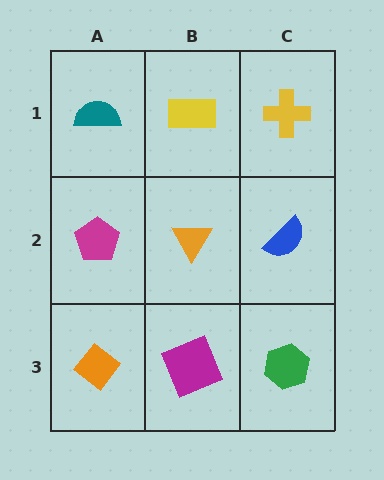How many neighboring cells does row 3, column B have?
3.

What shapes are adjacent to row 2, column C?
A yellow cross (row 1, column C), a green hexagon (row 3, column C), an orange triangle (row 2, column B).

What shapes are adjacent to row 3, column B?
An orange triangle (row 2, column B), an orange diamond (row 3, column A), a green hexagon (row 3, column C).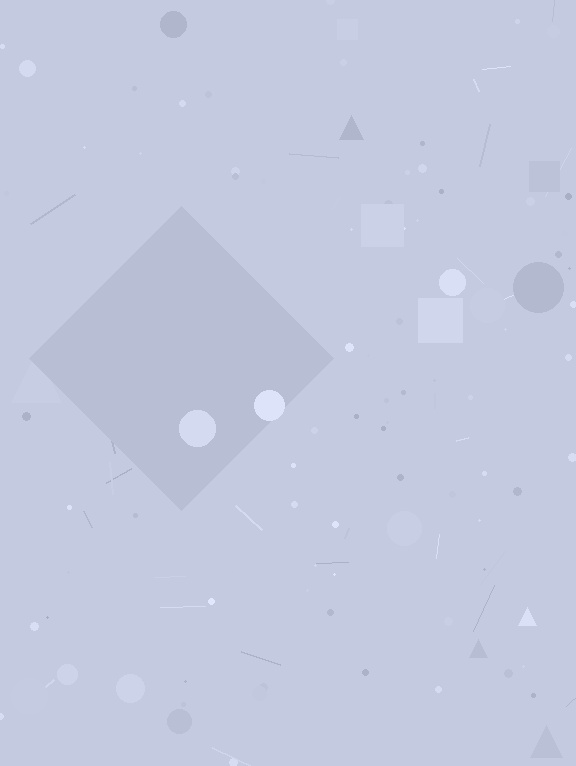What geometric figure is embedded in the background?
A diamond is embedded in the background.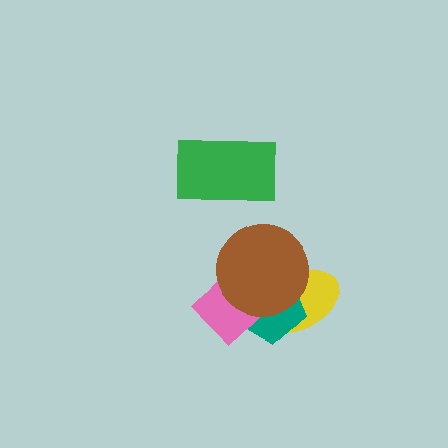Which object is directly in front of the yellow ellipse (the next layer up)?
The teal pentagon is directly in front of the yellow ellipse.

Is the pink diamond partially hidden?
Yes, it is partially covered by another shape.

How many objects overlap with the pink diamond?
3 objects overlap with the pink diamond.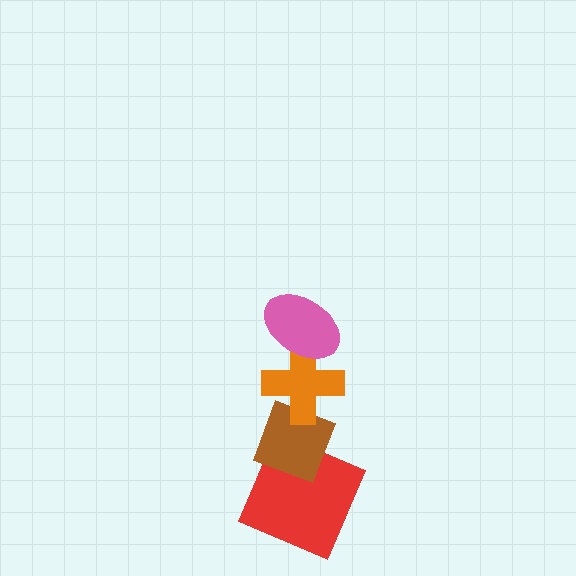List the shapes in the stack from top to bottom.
From top to bottom: the pink ellipse, the orange cross, the brown diamond, the red square.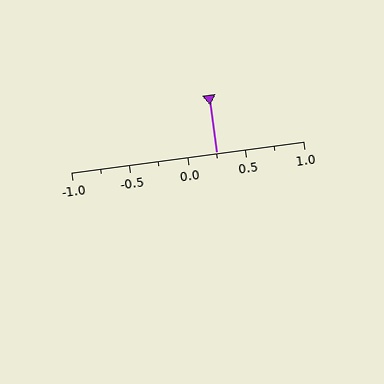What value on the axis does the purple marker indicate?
The marker indicates approximately 0.25.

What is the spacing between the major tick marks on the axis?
The major ticks are spaced 0.5 apart.